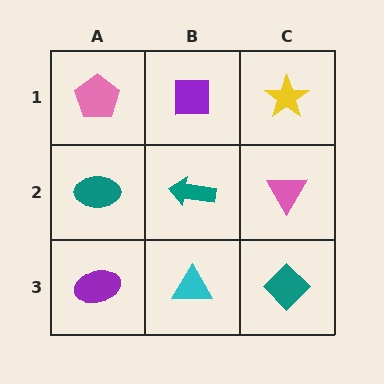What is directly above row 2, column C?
A yellow star.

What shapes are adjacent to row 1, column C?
A pink triangle (row 2, column C), a purple square (row 1, column B).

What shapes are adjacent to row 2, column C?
A yellow star (row 1, column C), a teal diamond (row 3, column C), a teal arrow (row 2, column B).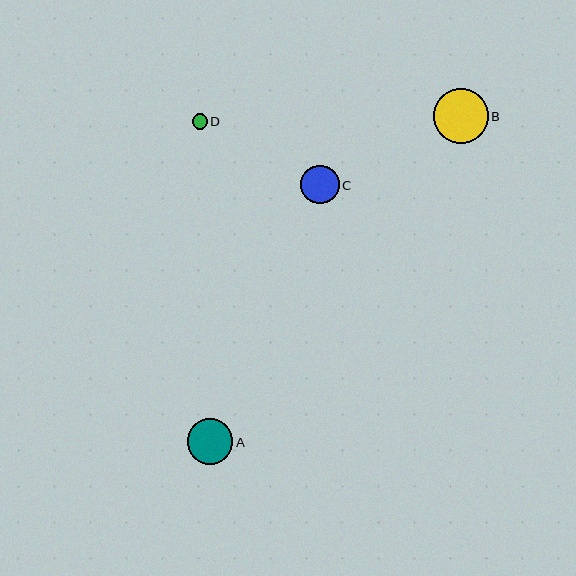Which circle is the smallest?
Circle D is the smallest with a size of approximately 15 pixels.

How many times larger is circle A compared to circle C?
Circle A is approximately 1.2 times the size of circle C.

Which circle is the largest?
Circle B is the largest with a size of approximately 55 pixels.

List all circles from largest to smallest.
From largest to smallest: B, A, C, D.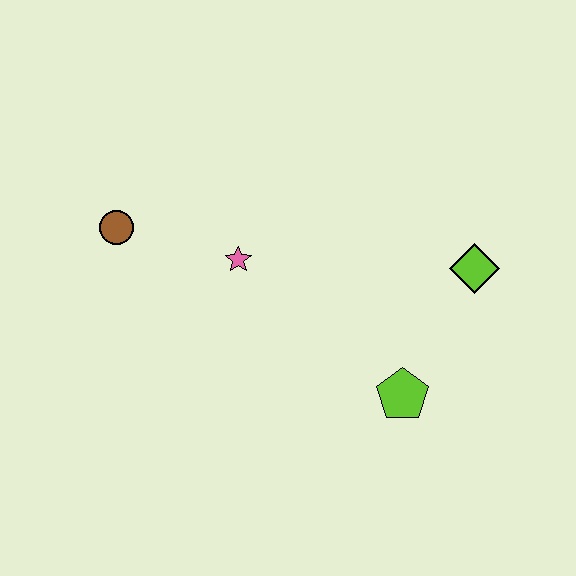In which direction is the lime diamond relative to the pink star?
The lime diamond is to the right of the pink star.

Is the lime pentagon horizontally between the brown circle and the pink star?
No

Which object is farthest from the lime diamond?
The brown circle is farthest from the lime diamond.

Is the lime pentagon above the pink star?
No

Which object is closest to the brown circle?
The pink star is closest to the brown circle.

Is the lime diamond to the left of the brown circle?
No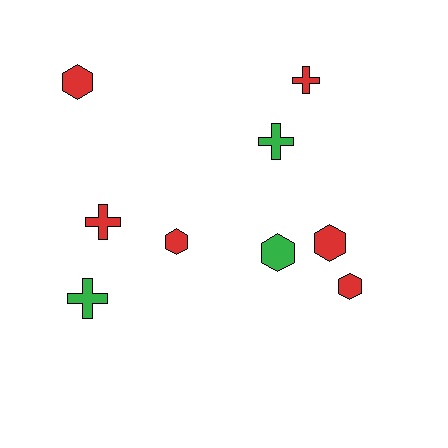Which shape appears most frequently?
Hexagon, with 5 objects.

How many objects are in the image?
There are 9 objects.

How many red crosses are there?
There are 2 red crosses.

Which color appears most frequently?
Red, with 6 objects.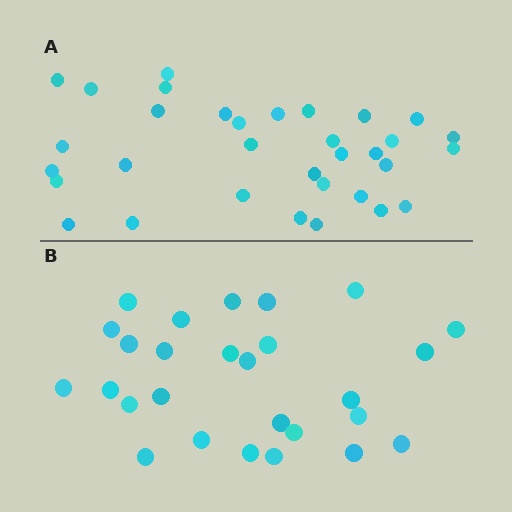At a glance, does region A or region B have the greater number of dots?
Region A (the top region) has more dots.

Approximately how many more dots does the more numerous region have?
Region A has about 6 more dots than region B.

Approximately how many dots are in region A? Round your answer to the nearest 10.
About 30 dots. (The exact count is 33, which rounds to 30.)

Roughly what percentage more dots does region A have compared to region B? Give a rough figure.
About 20% more.